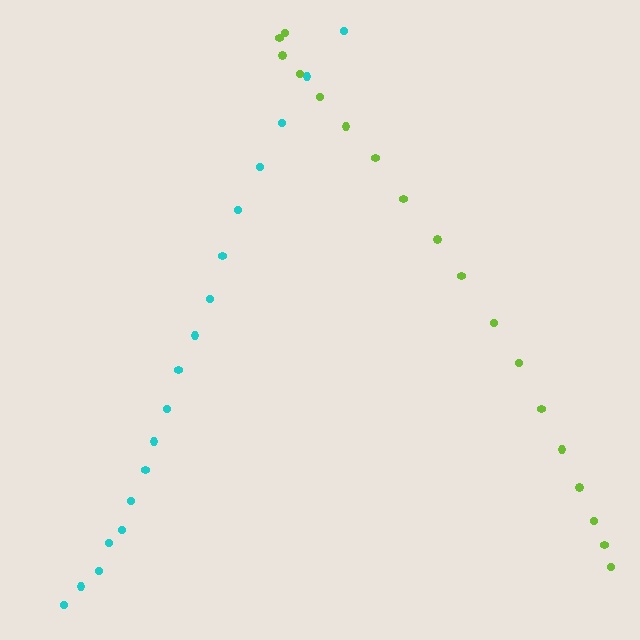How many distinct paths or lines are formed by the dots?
There are 2 distinct paths.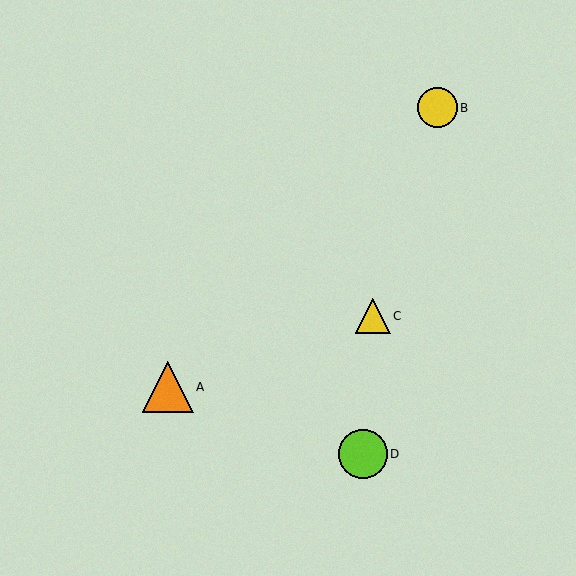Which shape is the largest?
The orange triangle (labeled A) is the largest.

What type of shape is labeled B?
Shape B is a yellow circle.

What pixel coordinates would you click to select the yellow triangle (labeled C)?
Click at (373, 316) to select the yellow triangle C.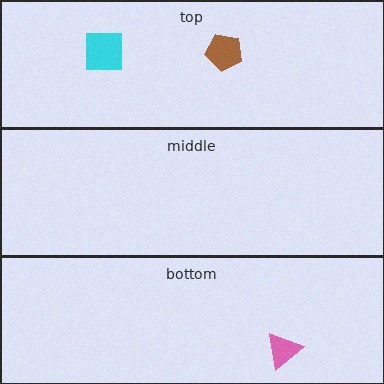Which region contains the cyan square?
The top region.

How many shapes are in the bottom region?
1.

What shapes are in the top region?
The cyan square, the brown pentagon.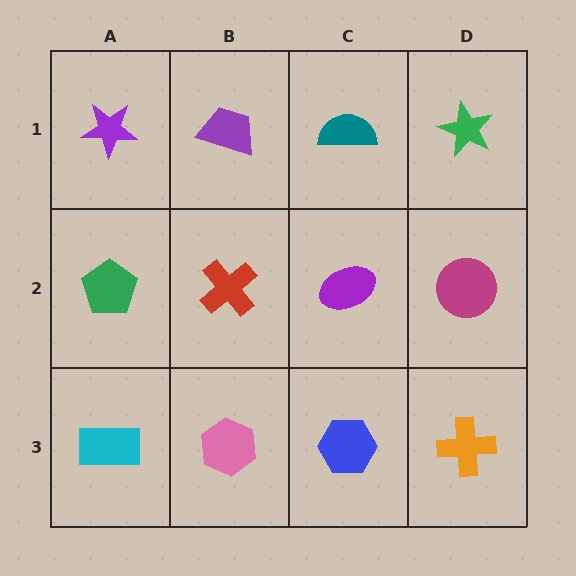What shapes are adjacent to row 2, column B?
A purple trapezoid (row 1, column B), a pink hexagon (row 3, column B), a green pentagon (row 2, column A), a purple ellipse (row 2, column C).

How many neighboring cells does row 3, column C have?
3.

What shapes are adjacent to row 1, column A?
A green pentagon (row 2, column A), a purple trapezoid (row 1, column B).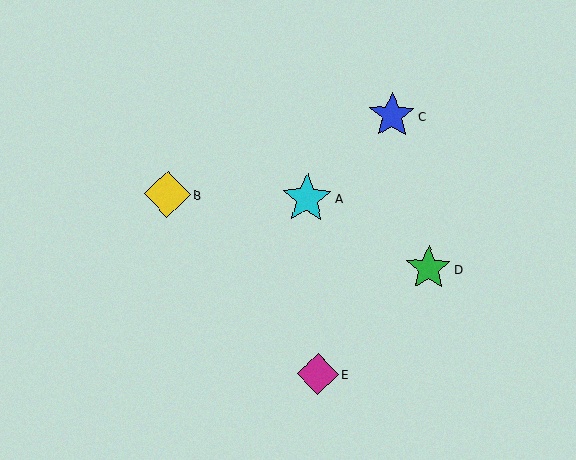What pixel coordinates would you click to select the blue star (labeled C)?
Click at (392, 116) to select the blue star C.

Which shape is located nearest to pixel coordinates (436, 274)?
The green star (labeled D) at (428, 268) is nearest to that location.